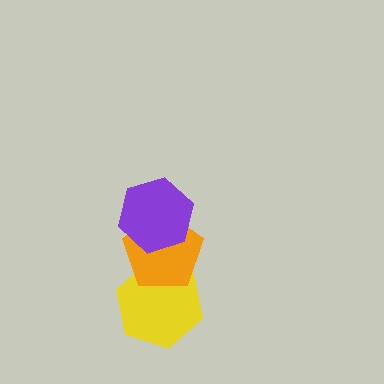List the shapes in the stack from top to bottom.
From top to bottom: the purple hexagon, the orange pentagon, the yellow hexagon.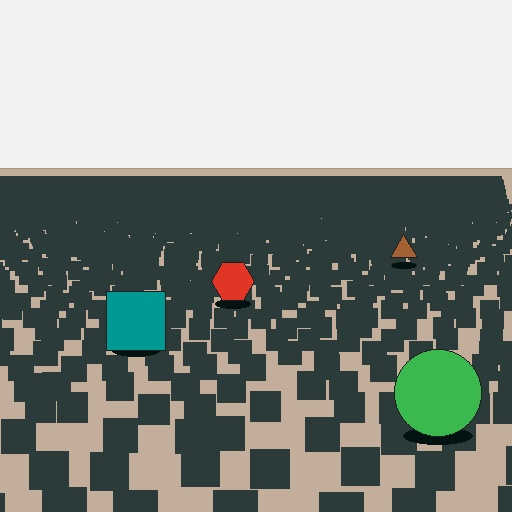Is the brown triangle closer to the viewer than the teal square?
No. The teal square is closer — you can tell from the texture gradient: the ground texture is coarser near it.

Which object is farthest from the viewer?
The brown triangle is farthest from the viewer. It appears smaller and the ground texture around it is denser.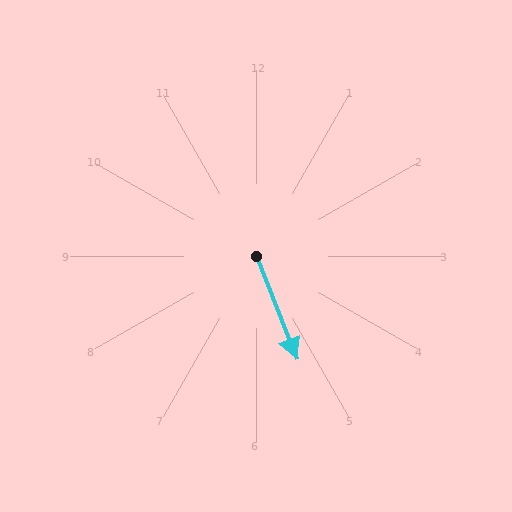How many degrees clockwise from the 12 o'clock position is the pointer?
Approximately 159 degrees.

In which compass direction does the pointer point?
South.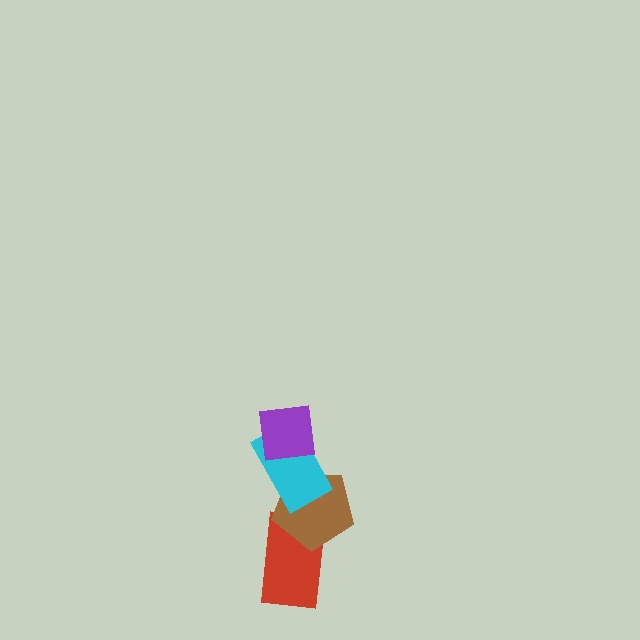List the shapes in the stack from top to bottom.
From top to bottom: the purple square, the cyan rectangle, the brown pentagon, the red rectangle.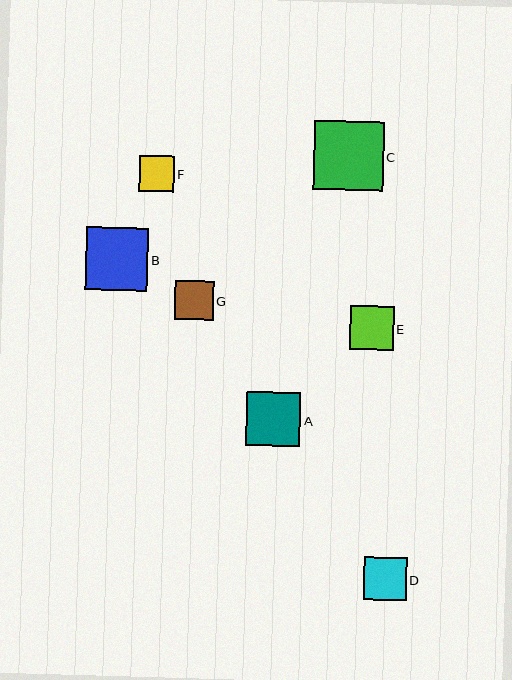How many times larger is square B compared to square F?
Square B is approximately 1.8 times the size of square F.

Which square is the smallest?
Square F is the smallest with a size of approximately 35 pixels.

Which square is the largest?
Square C is the largest with a size of approximately 70 pixels.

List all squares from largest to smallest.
From largest to smallest: C, B, A, E, D, G, F.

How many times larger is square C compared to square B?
Square C is approximately 1.1 times the size of square B.